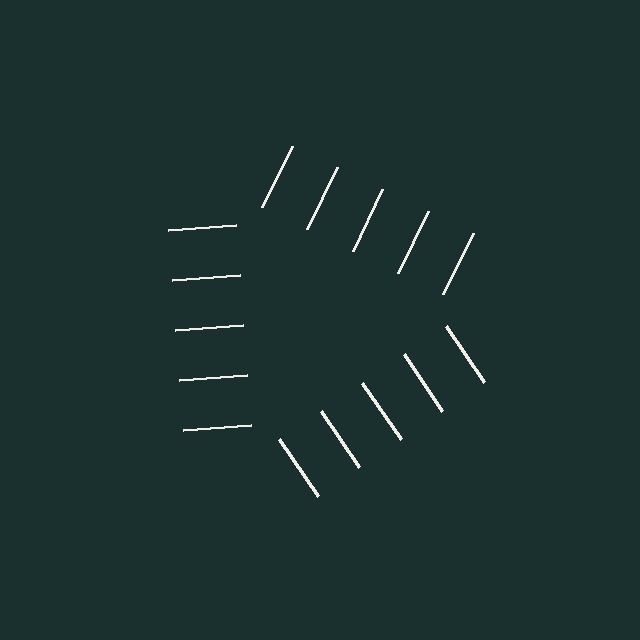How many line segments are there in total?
15 — 5 along each of the 3 edges.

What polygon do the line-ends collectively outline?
An illusory triangle — the line segments terminate on its edges but no continuous stroke is drawn.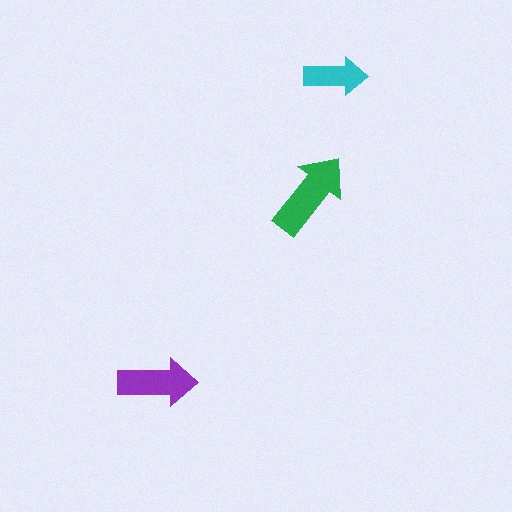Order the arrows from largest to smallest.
the green one, the purple one, the cyan one.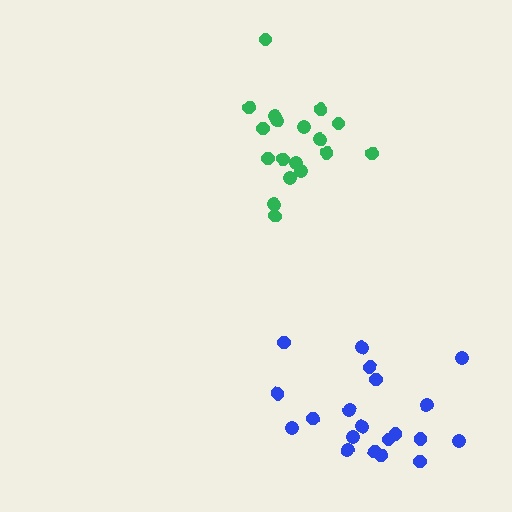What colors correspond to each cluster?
The clusters are colored: blue, green.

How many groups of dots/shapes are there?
There are 2 groups.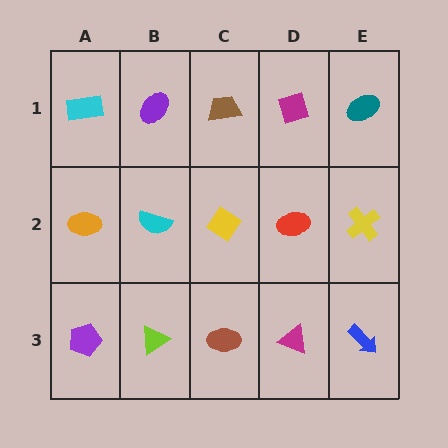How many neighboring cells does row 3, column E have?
2.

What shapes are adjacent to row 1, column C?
A yellow diamond (row 2, column C), a purple ellipse (row 1, column B), a magenta diamond (row 1, column D).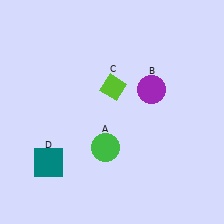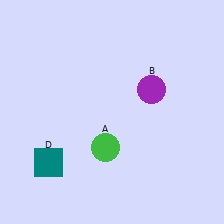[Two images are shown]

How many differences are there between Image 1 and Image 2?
There is 1 difference between the two images.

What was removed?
The lime diamond (C) was removed in Image 2.